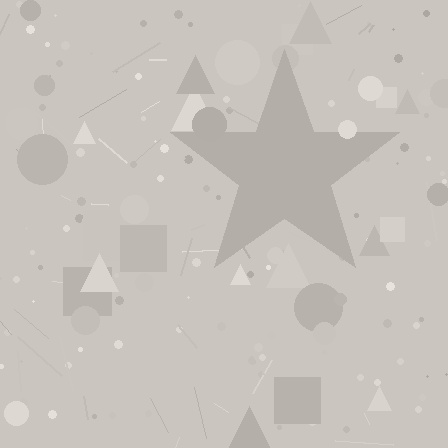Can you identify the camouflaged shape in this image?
The camouflaged shape is a star.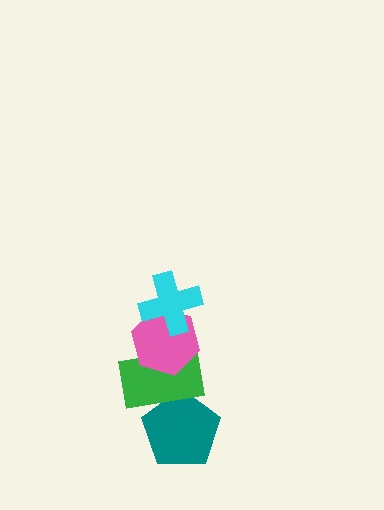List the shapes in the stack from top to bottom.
From top to bottom: the cyan cross, the pink hexagon, the green rectangle, the teal pentagon.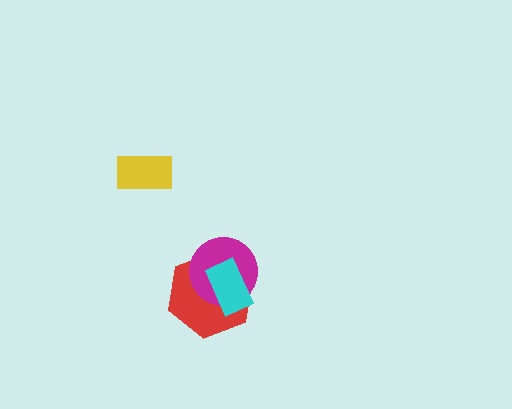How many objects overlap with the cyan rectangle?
2 objects overlap with the cyan rectangle.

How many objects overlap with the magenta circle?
2 objects overlap with the magenta circle.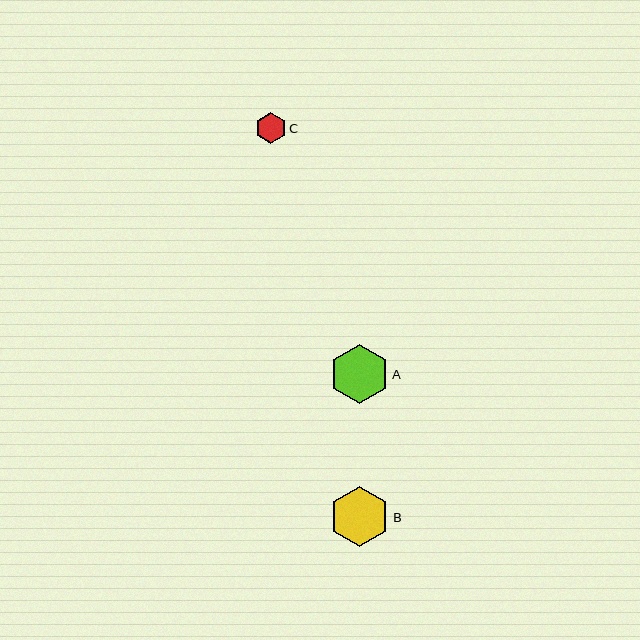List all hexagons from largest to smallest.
From largest to smallest: B, A, C.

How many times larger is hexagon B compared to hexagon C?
Hexagon B is approximately 1.9 times the size of hexagon C.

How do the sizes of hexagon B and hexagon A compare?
Hexagon B and hexagon A are approximately the same size.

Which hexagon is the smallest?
Hexagon C is the smallest with a size of approximately 31 pixels.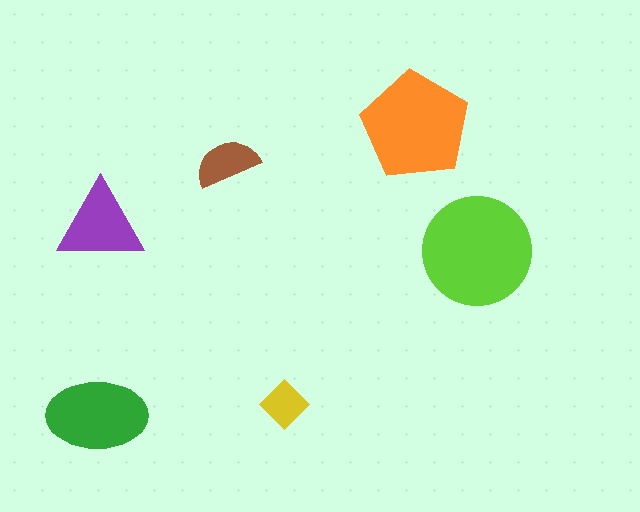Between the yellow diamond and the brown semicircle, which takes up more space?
The brown semicircle.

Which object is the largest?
The lime circle.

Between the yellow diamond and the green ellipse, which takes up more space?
The green ellipse.